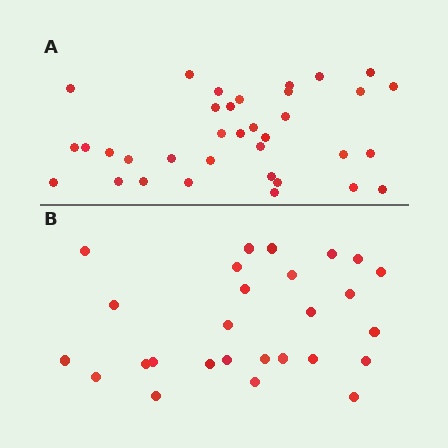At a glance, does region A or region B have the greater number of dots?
Region A (the top region) has more dots.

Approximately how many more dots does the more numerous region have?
Region A has roughly 8 or so more dots than region B.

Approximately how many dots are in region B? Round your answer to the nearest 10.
About 30 dots. (The exact count is 27, which rounds to 30.)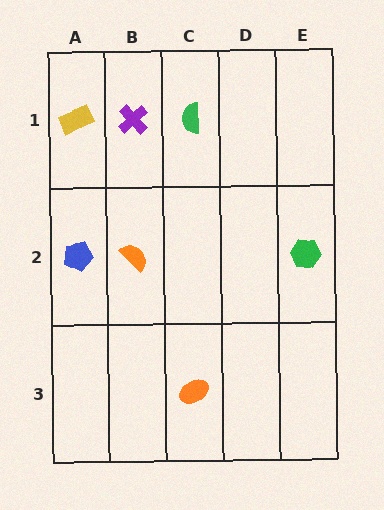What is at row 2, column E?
A green hexagon.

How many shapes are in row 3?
1 shape.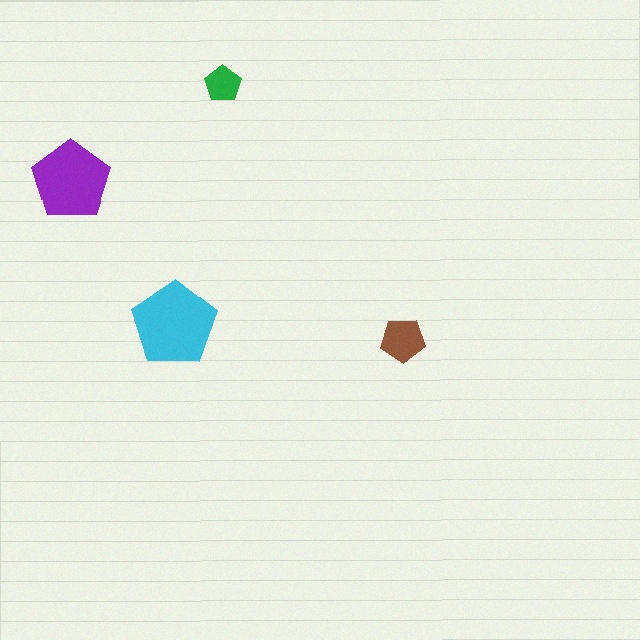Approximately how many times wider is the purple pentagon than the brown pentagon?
About 2 times wider.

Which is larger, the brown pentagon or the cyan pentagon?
The cyan one.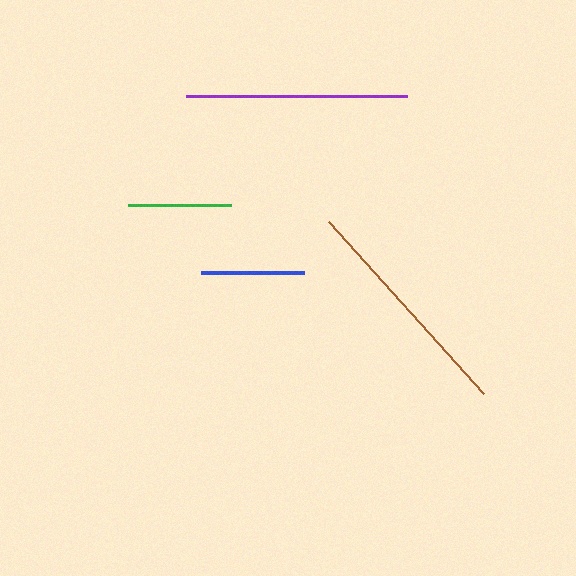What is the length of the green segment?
The green segment is approximately 103 pixels long.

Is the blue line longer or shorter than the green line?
The green line is longer than the blue line.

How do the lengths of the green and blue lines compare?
The green and blue lines are approximately the same length.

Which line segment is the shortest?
The blue line is the shortest at approximately 103 pixels.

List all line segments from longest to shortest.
From longest to shortest: brown, purple, green, blue.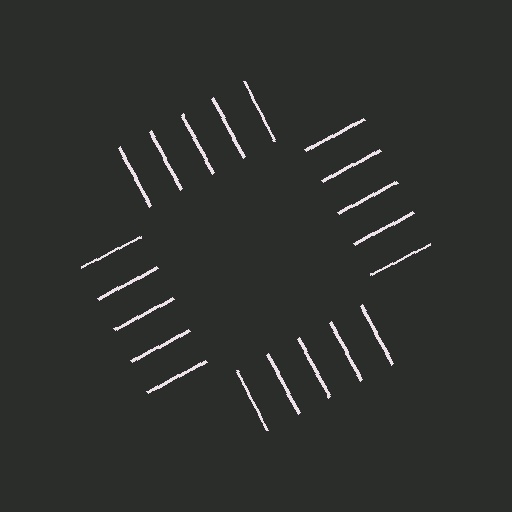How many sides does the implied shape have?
4 sides — the line-ends trace a square.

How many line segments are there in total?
20 — 5 along each of the 4 edges.